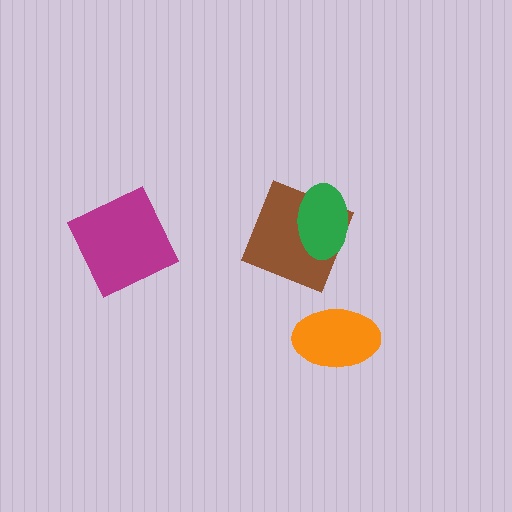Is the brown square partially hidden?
Yes, it is partially covered by another shape.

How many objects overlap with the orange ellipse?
0 objects overlap with the orange ellipse.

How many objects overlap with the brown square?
1 object overlaps with the brown square.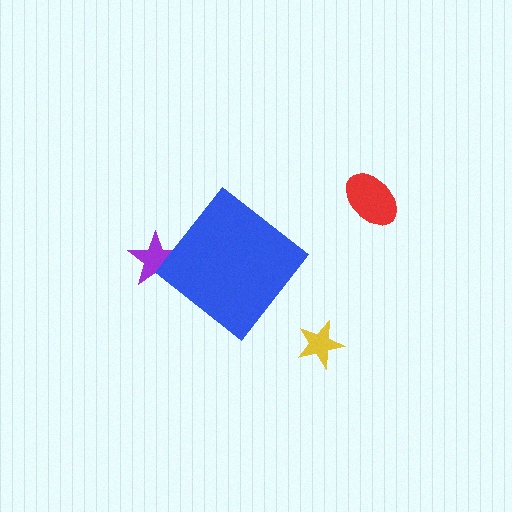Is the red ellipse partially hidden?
No, the red ellipse is fully visible.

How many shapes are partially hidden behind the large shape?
1 shape is partially hidden.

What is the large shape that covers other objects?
A blue diamond.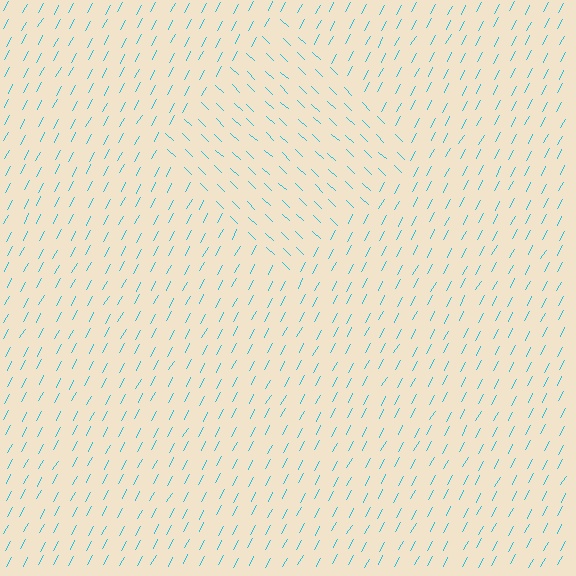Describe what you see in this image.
The image is filled with small cyan line segments. A diamond region in the image has lines oriented differently from the surrounding lines, creating a visible texture boundary.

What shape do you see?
I see a diamond.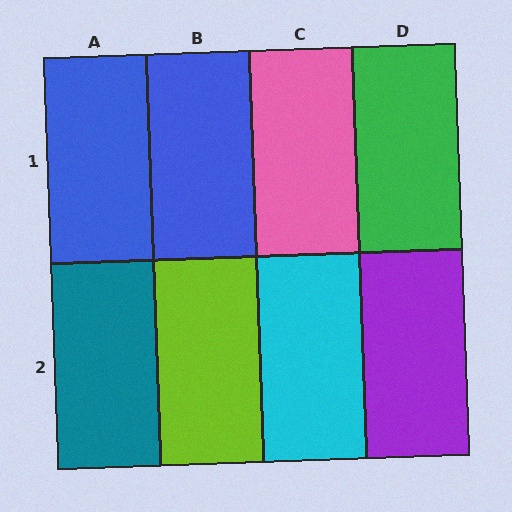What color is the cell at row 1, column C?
Pink.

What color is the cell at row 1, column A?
Blue.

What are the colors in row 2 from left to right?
Teal, lime, cyan, purple.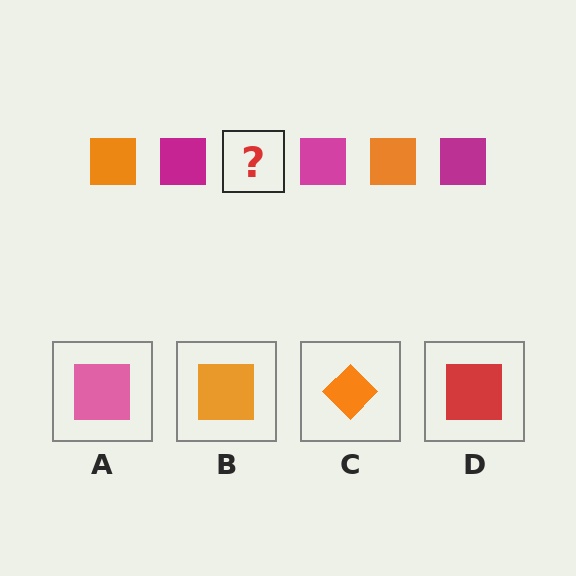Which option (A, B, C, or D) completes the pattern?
B.